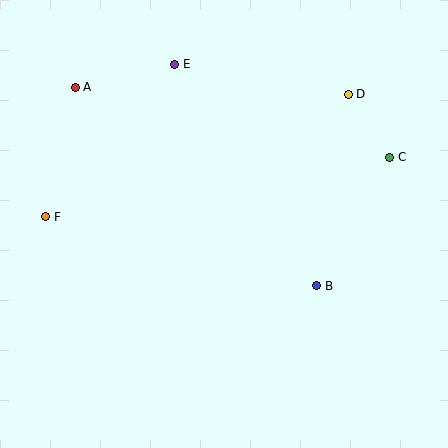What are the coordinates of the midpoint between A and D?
The midpoint between A and D is at (212, 91).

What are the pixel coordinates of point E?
Point E is at (175, 64).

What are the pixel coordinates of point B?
Point B is at (317, 286).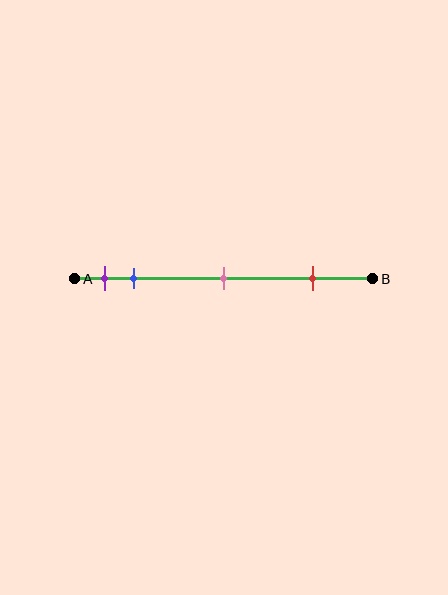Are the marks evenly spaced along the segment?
No, the marks are not evenly spaced.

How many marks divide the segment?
There are 4 marks dividing the segment.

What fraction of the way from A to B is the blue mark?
The blue mark is approximately 20% (0.2) of the way from A to B.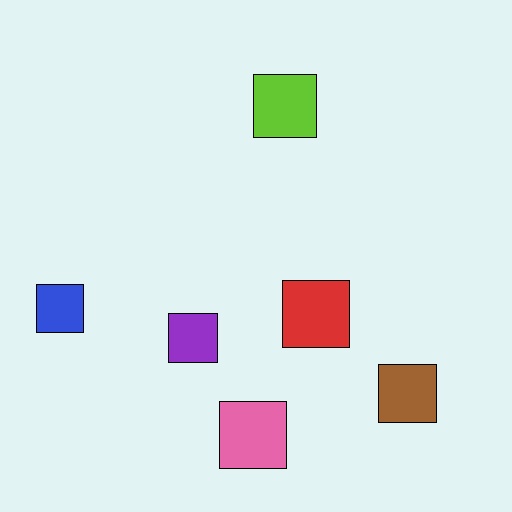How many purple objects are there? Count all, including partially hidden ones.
There is 1 purple object.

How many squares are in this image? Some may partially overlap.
There are 6 squares.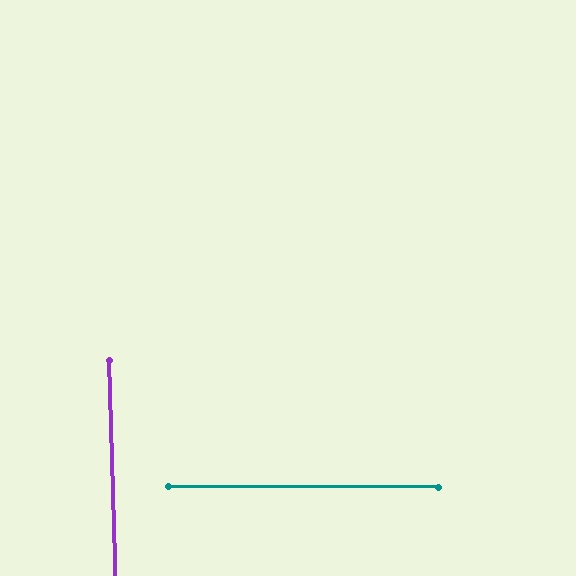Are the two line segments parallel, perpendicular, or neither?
Perpendicular — they meet at approximately 88°.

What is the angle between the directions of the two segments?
Approximately 88 degrees.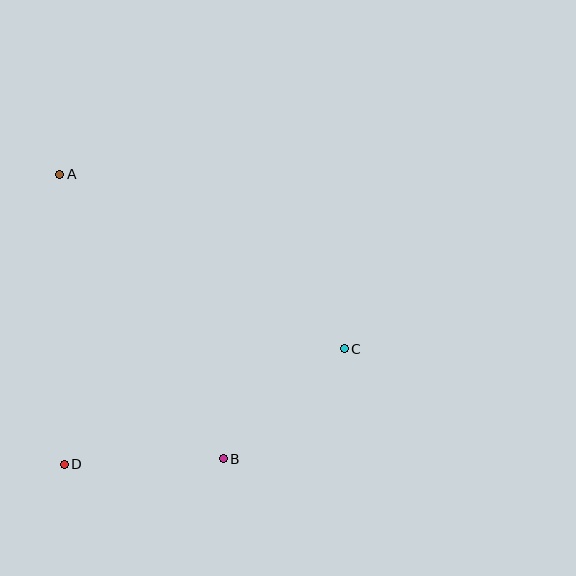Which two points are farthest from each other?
Points A and C are farthest from each other.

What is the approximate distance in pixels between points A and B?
The distance between A and B is approximately 328 pixels.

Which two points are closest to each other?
Points B and D are closest to each other.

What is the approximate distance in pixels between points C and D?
The distance between C and D is approximately 303 pixels.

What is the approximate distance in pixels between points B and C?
The distance between B and C is approximately 164 pixels.